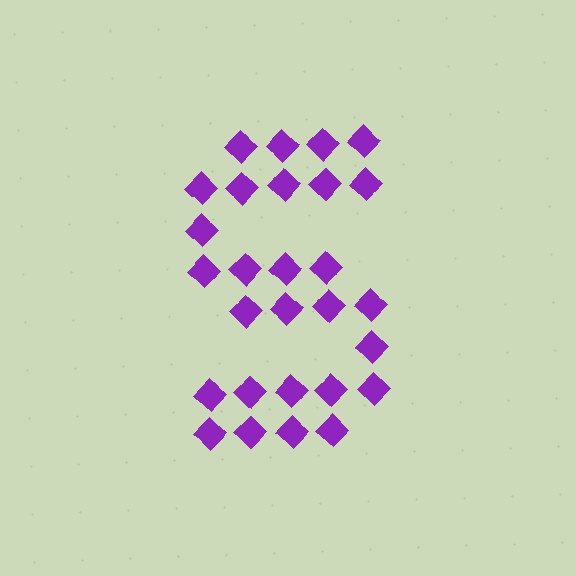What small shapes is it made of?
It is made of small diamonds.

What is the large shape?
The large shape is the letter S.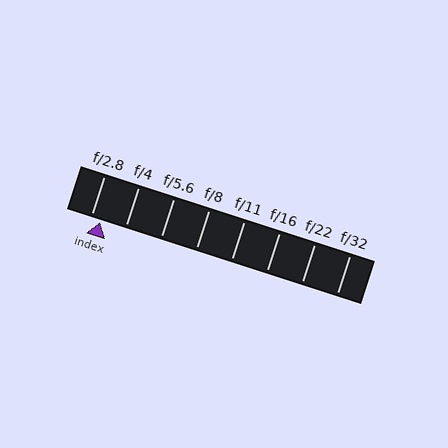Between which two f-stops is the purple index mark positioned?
The index mark is between f/2.8 and f/4.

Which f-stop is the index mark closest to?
The index mark is closest to f/2.8.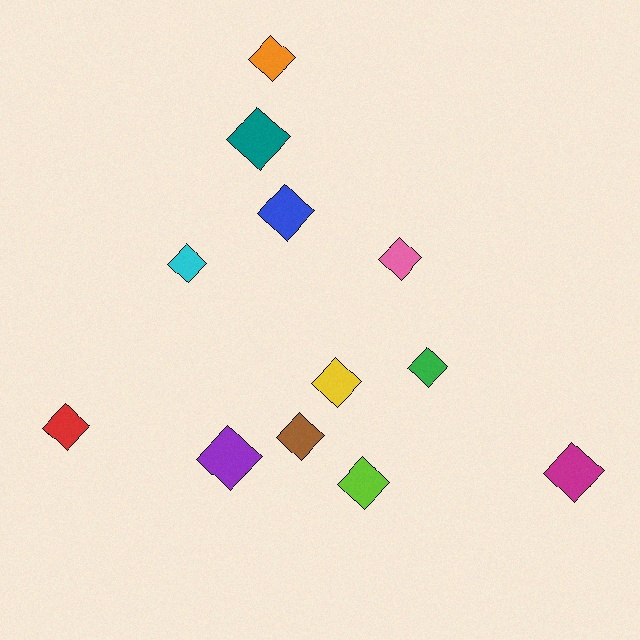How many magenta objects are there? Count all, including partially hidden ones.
There is 1 magenta object.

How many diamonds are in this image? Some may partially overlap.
There are 12 diamonds.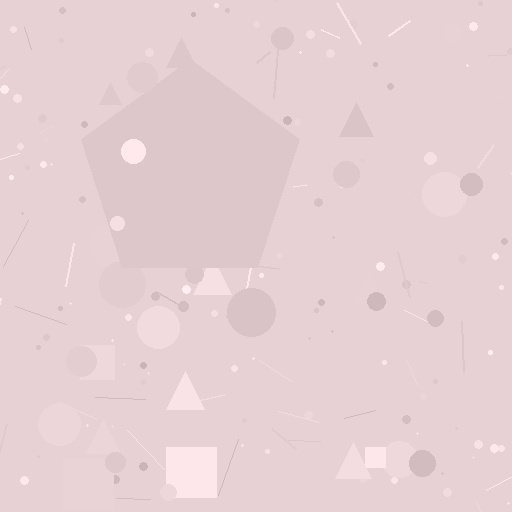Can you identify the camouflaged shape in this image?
The camouflaged shape is a pentagon.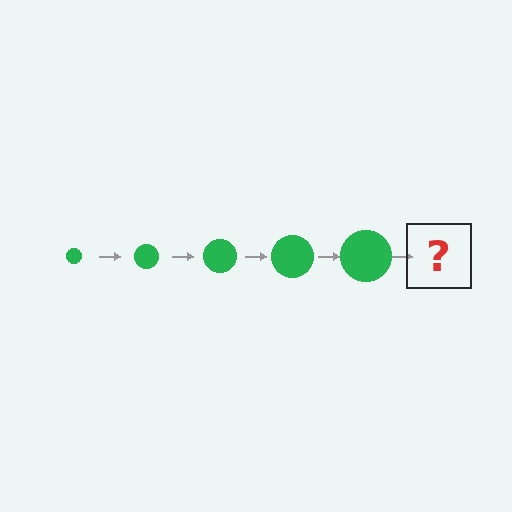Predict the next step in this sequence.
The next step is a green circle, larger than the previous one.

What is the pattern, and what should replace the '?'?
The pattern is that the circle gets progressively larger each step. The '?' should be a green circle, larger than the previous one.